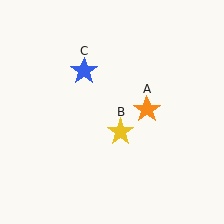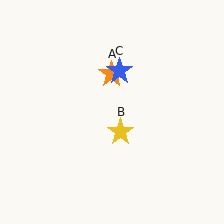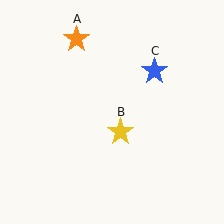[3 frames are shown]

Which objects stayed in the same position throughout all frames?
Yellow star (object B) remained stationary.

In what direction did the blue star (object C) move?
The blue star (object C) moved right.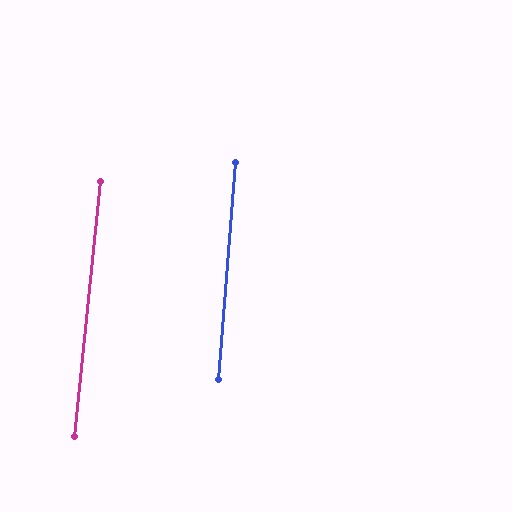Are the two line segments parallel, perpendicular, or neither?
Parallel — their directions differ by only 1.7°.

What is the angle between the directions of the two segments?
Approximately 2 degrees.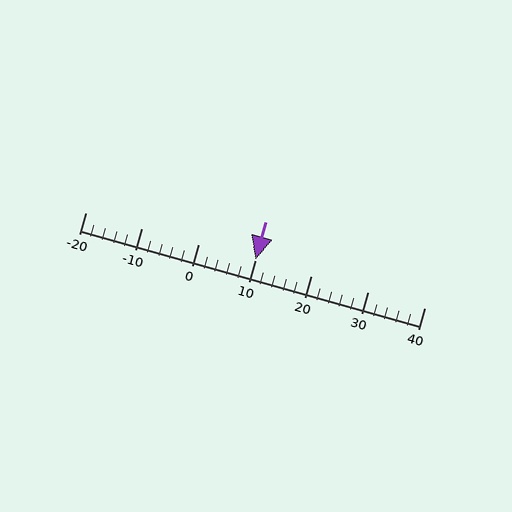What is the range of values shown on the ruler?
The ruler shows values from -20 to 40.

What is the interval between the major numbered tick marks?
The major tick marks are spaced 10 units apart.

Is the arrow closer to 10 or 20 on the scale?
The arrow is closer to 10.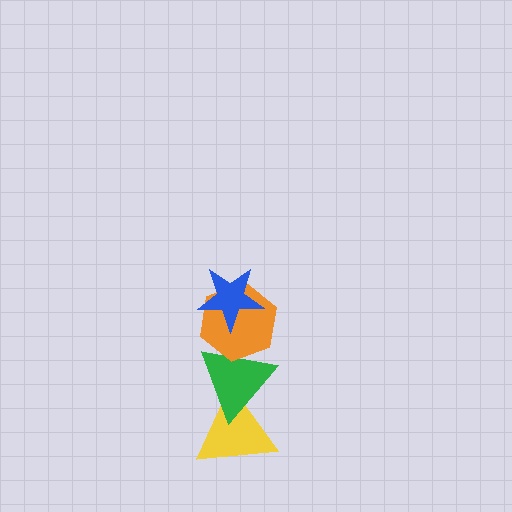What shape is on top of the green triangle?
The orange hexagon is on top of the green triangle.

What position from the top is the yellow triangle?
The yellow triangle is 4th from the top.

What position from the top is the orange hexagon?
The orange hexagon is 2nd from the top.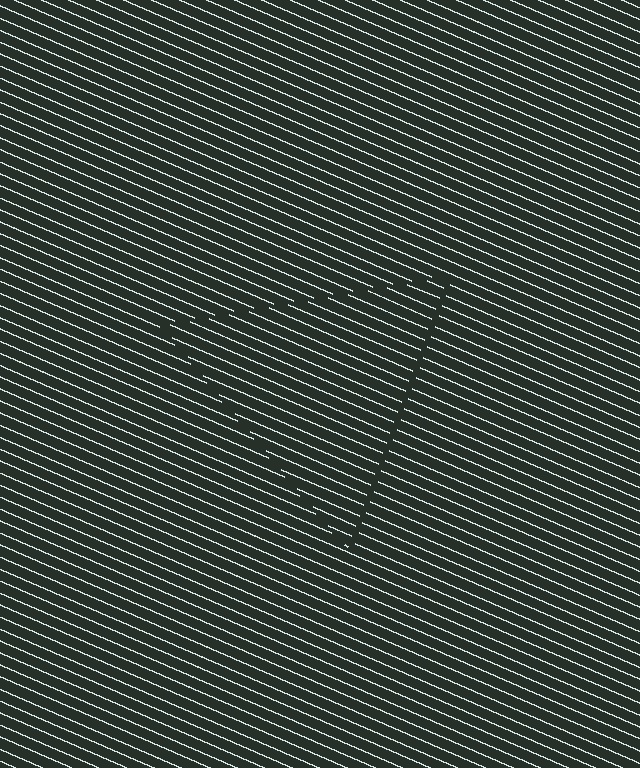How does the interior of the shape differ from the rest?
The interior of the shape contains the same grating, shifted by half a period — the contour is defined by the phase discontinuity where line-ends from the inner and outer gratings abut.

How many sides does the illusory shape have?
3 sides — the line-ends trace a triangle.